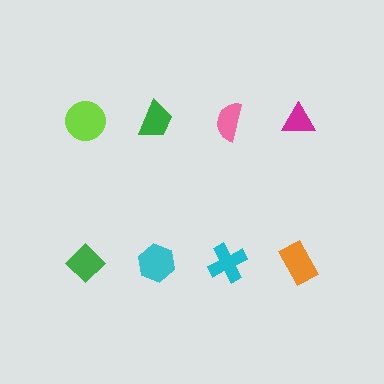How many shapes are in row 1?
4 shapes.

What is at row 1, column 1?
A lime circle.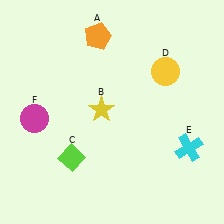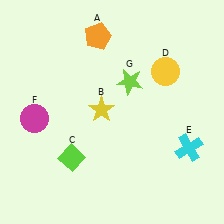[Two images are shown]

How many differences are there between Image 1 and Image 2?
There is 1 difference between the two images.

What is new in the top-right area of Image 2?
A lime star (G) was added in the top-right area of Image 2.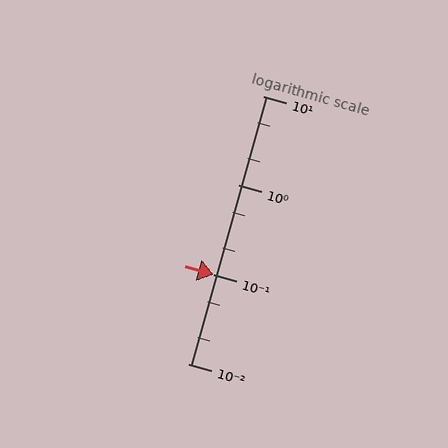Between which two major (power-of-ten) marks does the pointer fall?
The pointer is between 0.1 and 1.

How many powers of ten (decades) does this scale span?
The scale spans 3 decades, from 0.01 to 10.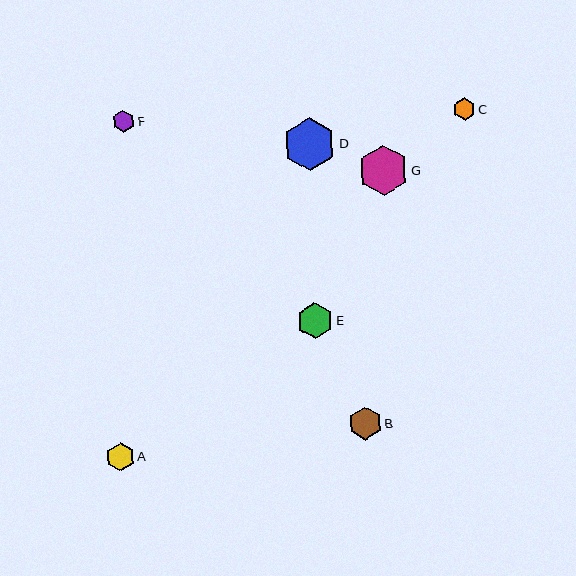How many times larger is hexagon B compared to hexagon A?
Hexagon B is approximately 1.2 times the size of hexagon A.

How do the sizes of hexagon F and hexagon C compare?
Hexagon F and hexagon C are approximately the same size.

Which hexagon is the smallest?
Hexagon C is the smallest with a size of approximately 22 pixels.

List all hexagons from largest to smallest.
From largest to smallest: D, G, E, B, A, F, C.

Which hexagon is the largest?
Hexagon D is the largest with a size of approximately 53 pixels.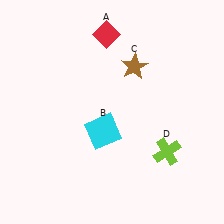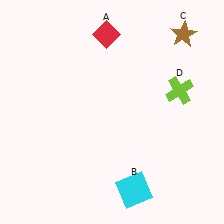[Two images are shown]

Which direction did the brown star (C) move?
The brown star (C) moved right.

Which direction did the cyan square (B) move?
The cyan square (B) moved down.